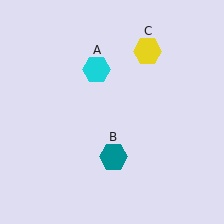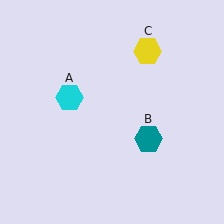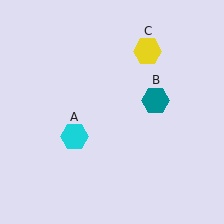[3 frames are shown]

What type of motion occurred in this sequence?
The cyan hexagon (object A), teal hexagon (object B) rotated counterclockwise around the center of the scene.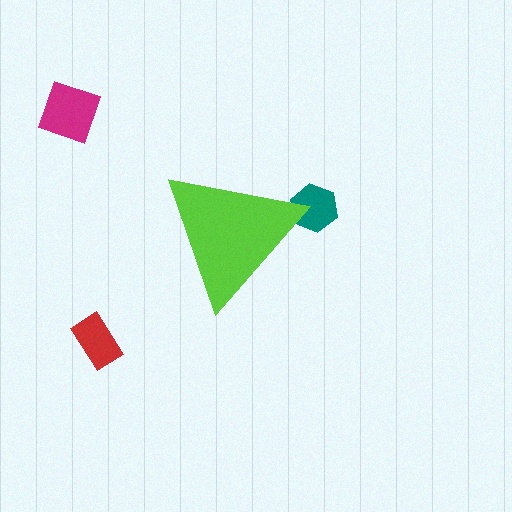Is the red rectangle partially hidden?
No, the red rectangle is fully visible.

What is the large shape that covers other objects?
A lime triangle.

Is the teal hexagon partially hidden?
Yes, the teal hexagon is partially hidden behind the lime triangle.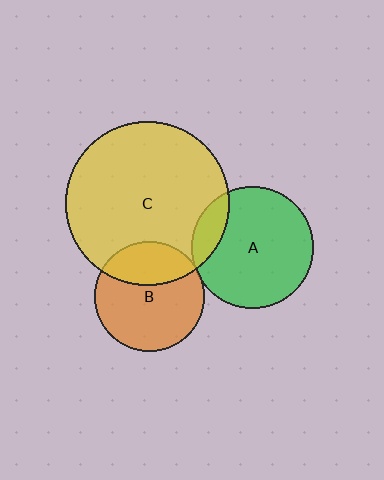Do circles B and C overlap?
Yes.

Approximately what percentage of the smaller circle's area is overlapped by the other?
Approximately 30%.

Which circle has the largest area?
Circle C (yellow).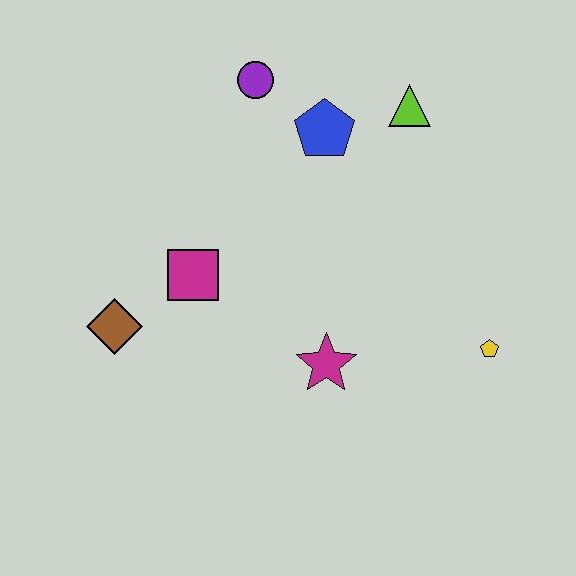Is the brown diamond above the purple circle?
No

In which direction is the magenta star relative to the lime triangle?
The magenta star is below the lime triangle.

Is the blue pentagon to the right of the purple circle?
Yes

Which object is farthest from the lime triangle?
The brown diamond is farthest from the lime triangle.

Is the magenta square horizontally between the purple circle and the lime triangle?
No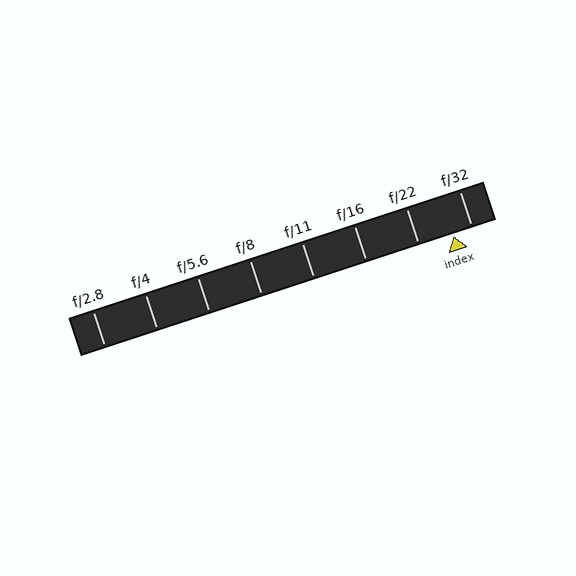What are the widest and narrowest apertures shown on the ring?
The widest aperture shown is f/2.8 and the narrowest is f/32.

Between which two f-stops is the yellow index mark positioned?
The index mark is between f/22 and f/32.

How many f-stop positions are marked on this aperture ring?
There are 8 f-stop positions marked.